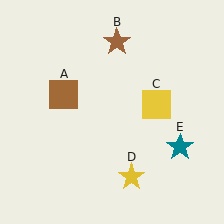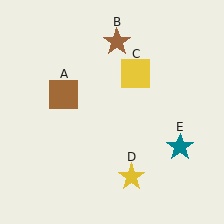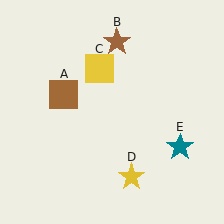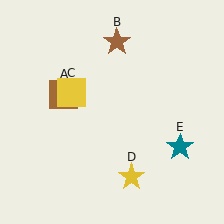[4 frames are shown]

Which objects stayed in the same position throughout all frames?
Brown square (object A) and brown star (object B) and yellow star (object D) and teal star (object E) remained stationary.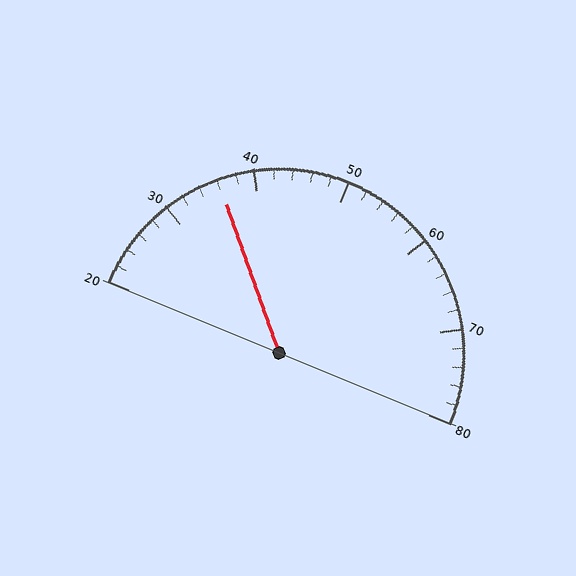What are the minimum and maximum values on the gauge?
The gauge ranges from 20 to 80.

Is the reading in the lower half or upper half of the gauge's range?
The reading is in the lower half of the range (20 to 80).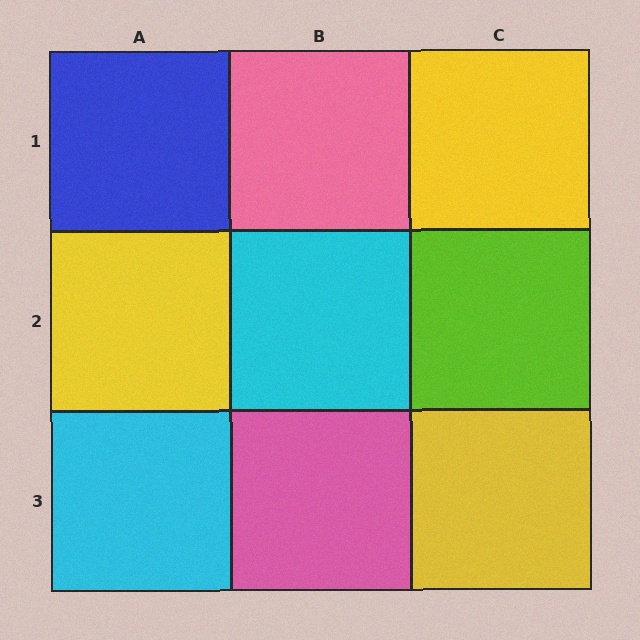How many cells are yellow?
3 cells are yellow.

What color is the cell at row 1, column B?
Pink.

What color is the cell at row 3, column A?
Cyan.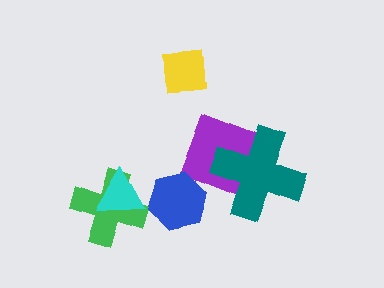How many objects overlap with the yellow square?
0 objects overlap with the yellow square.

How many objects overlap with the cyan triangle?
1 object overlaps with the cyan triangle.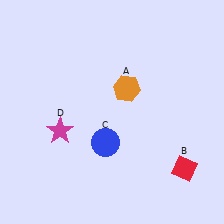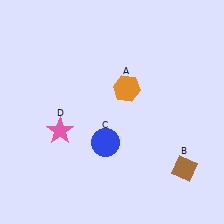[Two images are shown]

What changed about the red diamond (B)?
In Image 1, B is red. In Image 2, it changed to brown.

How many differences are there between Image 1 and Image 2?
There are 2 differences between the two images.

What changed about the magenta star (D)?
In Image 1, D is magenta. In Image 2, it changed to pink.